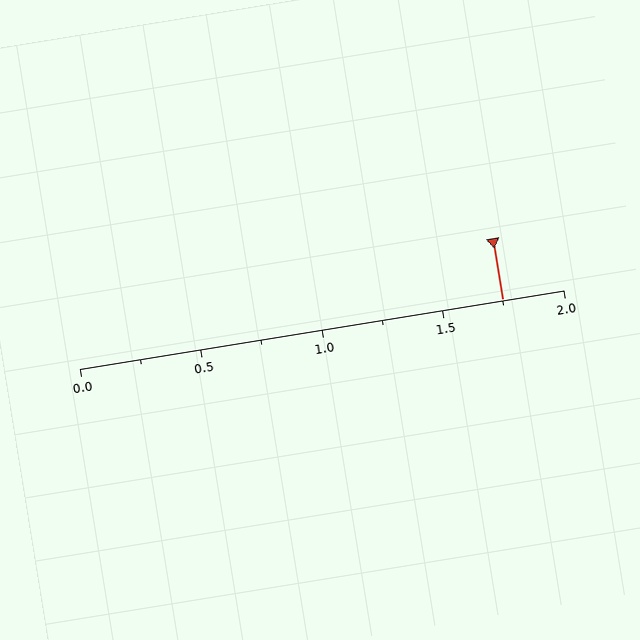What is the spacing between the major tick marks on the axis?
The major ticks are spaced 0.5 apart.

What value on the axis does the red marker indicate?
The marker indicates approximately 1.75.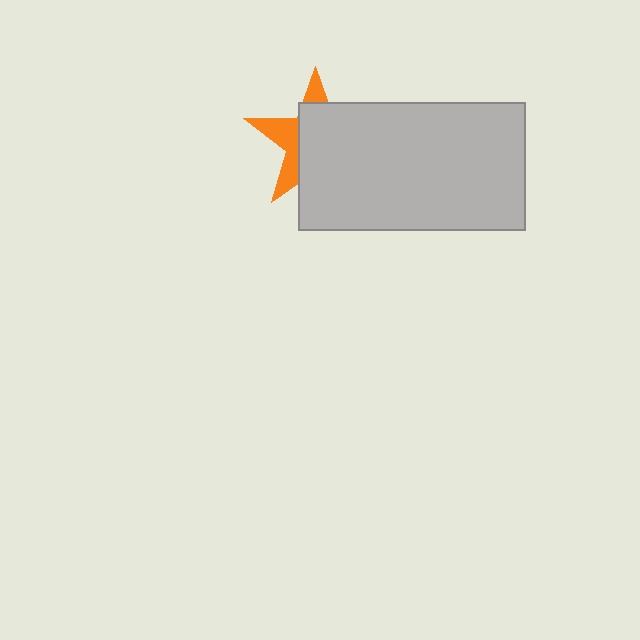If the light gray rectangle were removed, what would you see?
You would see the complete orange star.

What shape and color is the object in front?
The object in front is a light gray rectangle.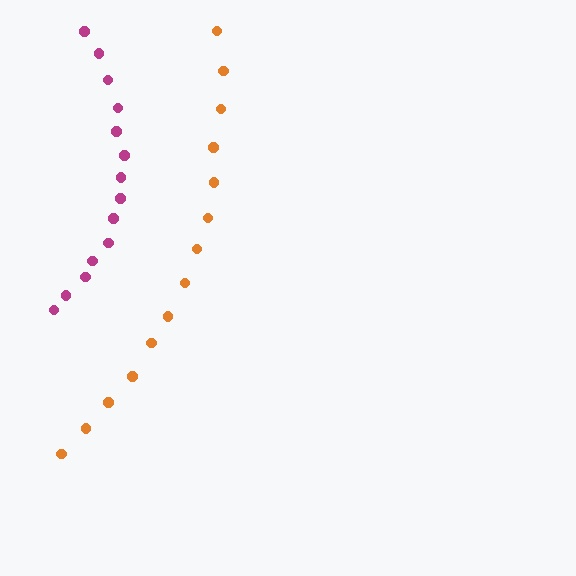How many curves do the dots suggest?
There are 2 distinct paths.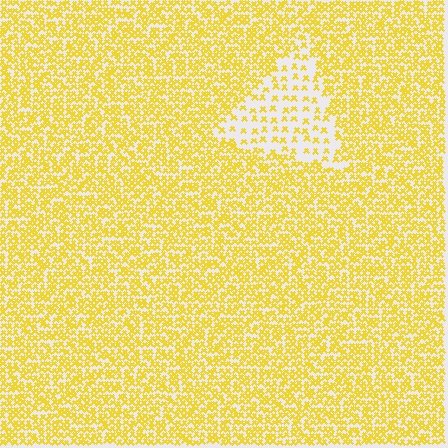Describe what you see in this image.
The image contains small yellow elements arranged at two different densities. A triangle-shaped region is visible where the elements are less densely packed than the surrounding area.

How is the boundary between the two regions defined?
The boundary is defined by a change in element density (approximately 2.6x ratio). All elements are the same color, size, and shape.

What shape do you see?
I see a triangle.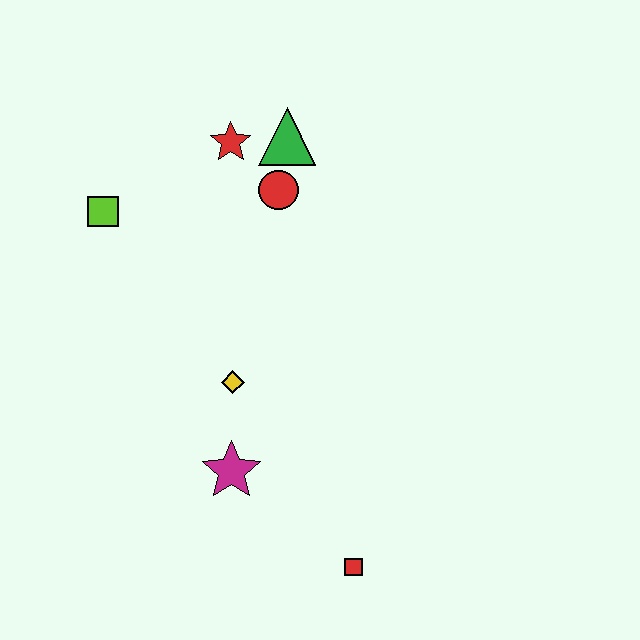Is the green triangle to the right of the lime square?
Yes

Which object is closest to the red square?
The magenta star is closest to the red square.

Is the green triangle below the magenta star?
No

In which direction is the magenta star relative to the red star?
The magenta star is below the red star.